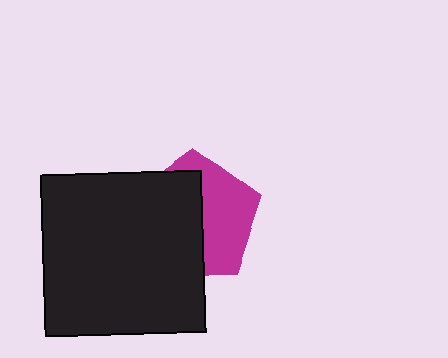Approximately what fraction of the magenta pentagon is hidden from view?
Roughly 54% of the magenta pentagon is hidden behind the black square.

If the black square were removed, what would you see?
You would see the complete magenta pentagon.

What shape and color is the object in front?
The object in front is a black square.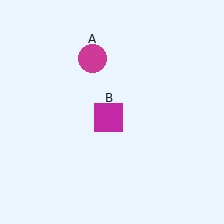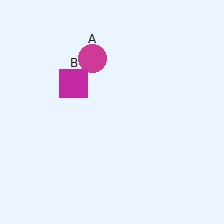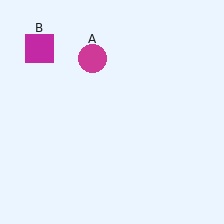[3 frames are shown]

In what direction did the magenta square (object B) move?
The magenta square (object B) moved up and to the left.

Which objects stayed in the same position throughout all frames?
Magenta circle (object A) remained stationary.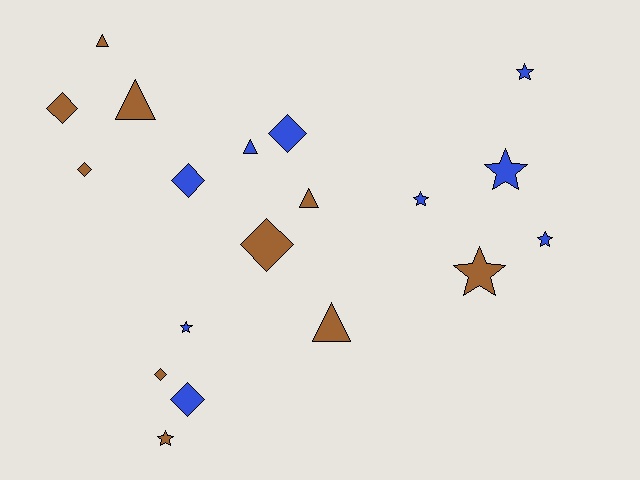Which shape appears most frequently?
Star, with 7 objects.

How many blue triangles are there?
There is 1 blue triangle.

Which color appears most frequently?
Brown, with 10 objects.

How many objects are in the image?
There are 19 objects.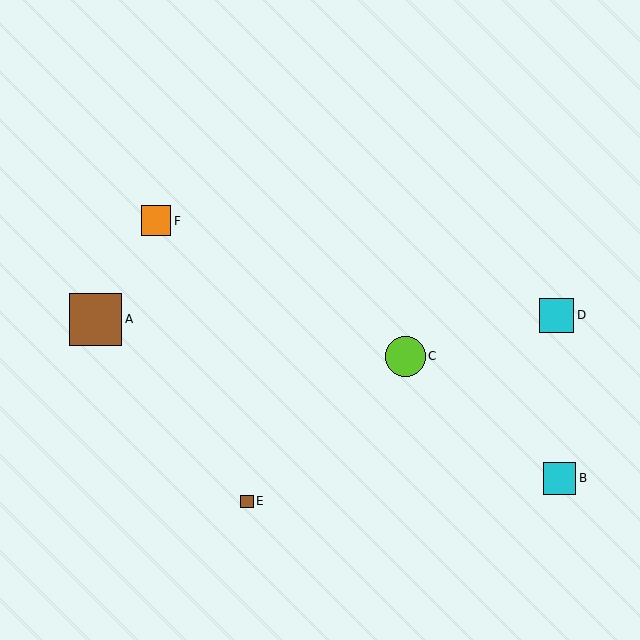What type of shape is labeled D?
Shape D is a cyan square.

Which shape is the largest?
The brown square (labeled A) is the largest.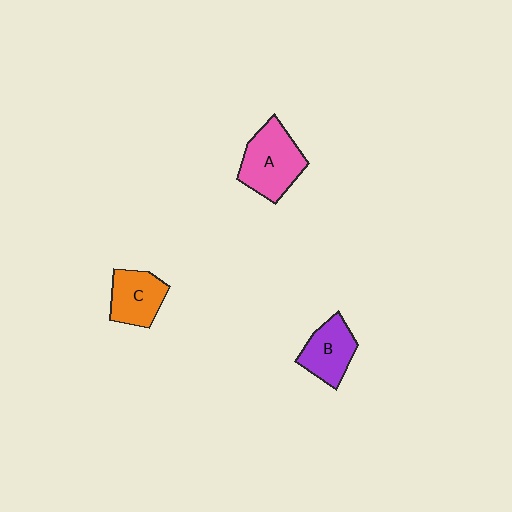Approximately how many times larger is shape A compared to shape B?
Approximately 1.4 times.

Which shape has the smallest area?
Shape C (orange).